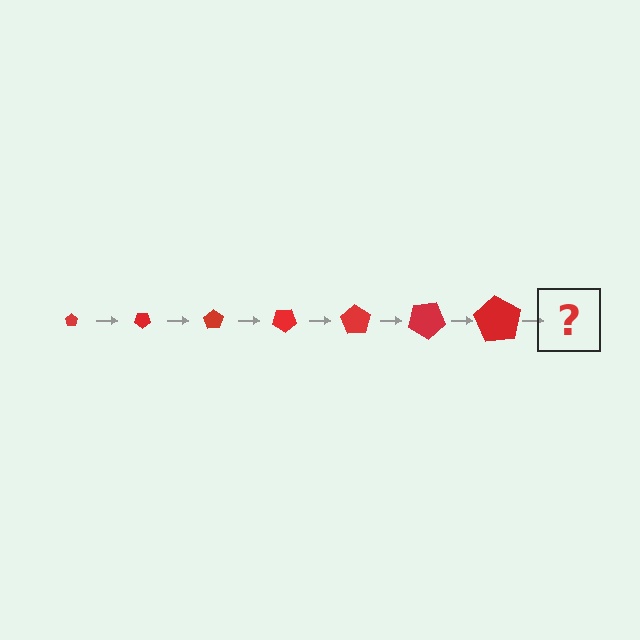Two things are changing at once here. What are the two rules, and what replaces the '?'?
The two rules are that the pentagon grows larger each step and it rotates 35 degrees each step. The '?' should be a pentagon, larger than the previous one and rotated 245 degrees from the start.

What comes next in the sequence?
The next element should be a pentagon, larger than the previous one and rotated 245 degrees from the start.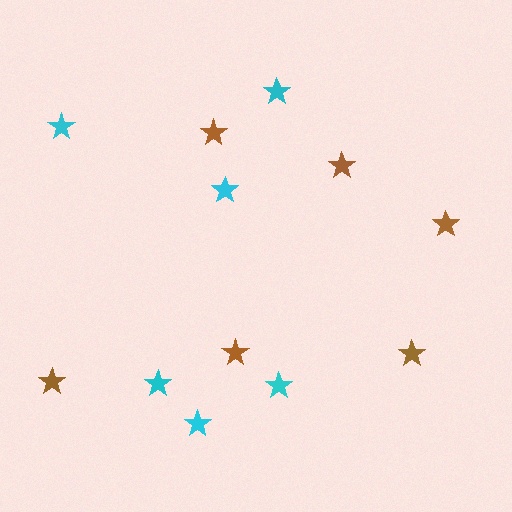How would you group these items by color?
There are 2 groups: one group of brown stars (6) and one group of cyan stars (6).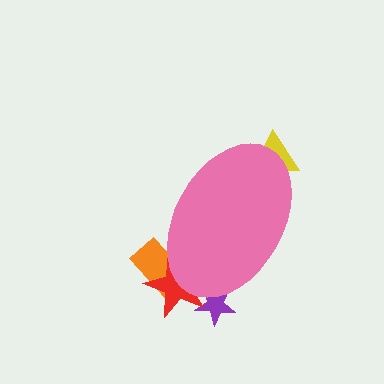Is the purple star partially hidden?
Yes, the purple star is partially hidden behind the pink ellipse.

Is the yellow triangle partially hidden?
Yes, the yellow triangle is partially hidden behind the pink ellipse.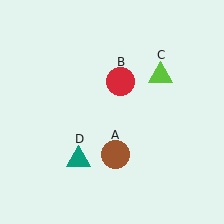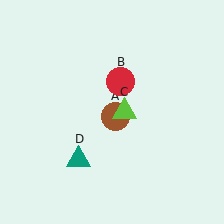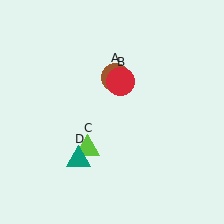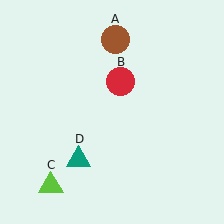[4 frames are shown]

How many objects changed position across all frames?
2 objects changed position: brown circle (object A), lime triangle (object C).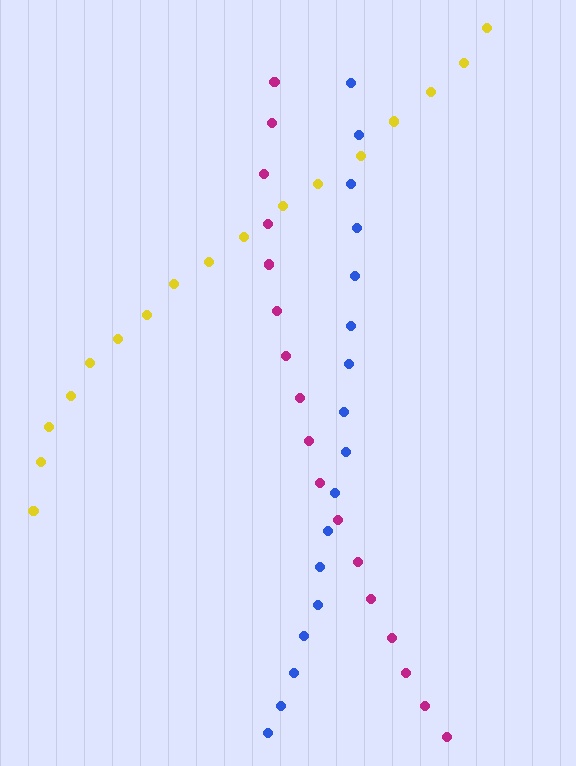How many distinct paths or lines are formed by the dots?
There are 3 distinct paths.